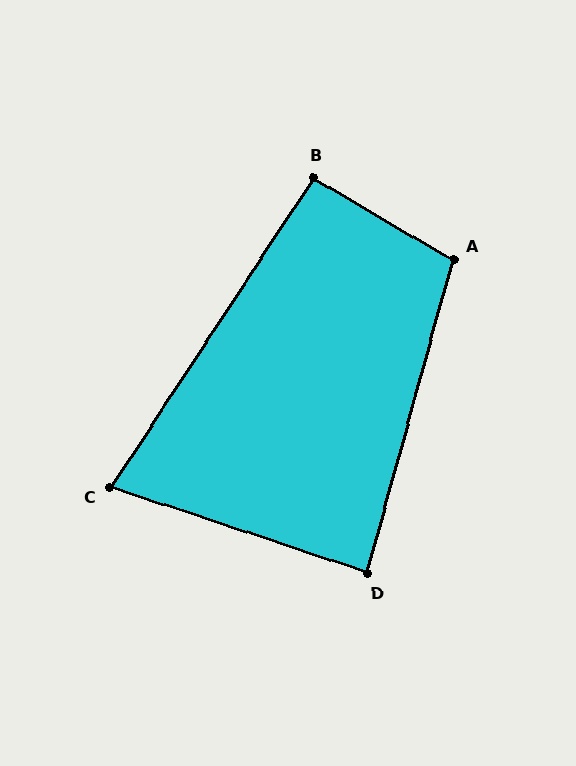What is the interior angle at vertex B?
Approximately 93 degrees (approximately right).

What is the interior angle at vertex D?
Approximately 87 degrees (approximately right).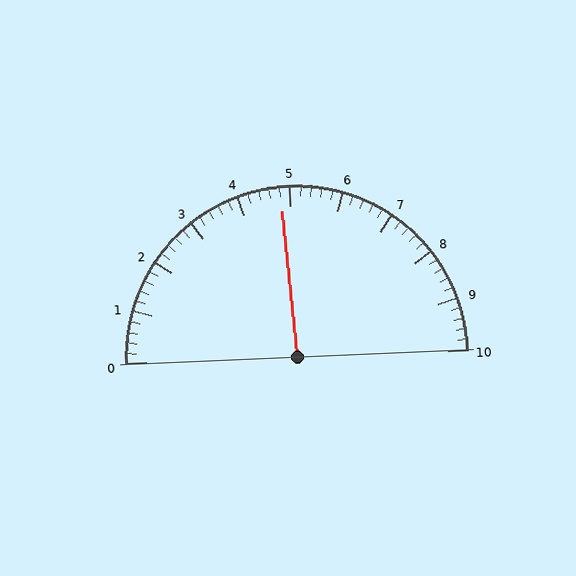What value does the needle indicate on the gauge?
The needle indicates approximately 4.8.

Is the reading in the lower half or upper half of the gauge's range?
The reading is in the lower half of the range (0 to 10).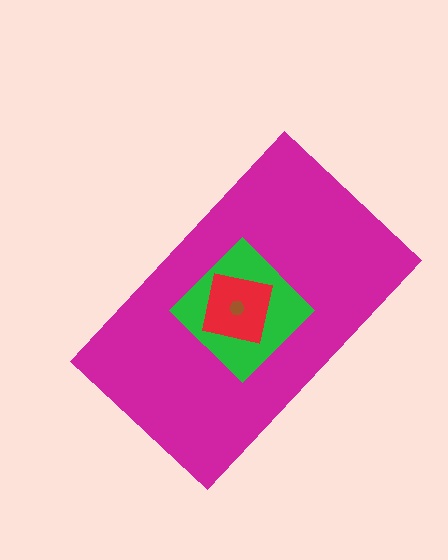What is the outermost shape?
The magenta rectangle.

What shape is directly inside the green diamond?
The red square.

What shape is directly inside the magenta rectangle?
The green diamond.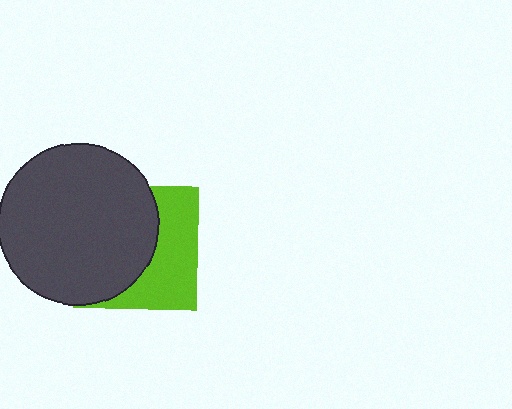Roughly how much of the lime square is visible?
A small part of it is visible (roughly 43%).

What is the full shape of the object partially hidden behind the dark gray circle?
The partially hidden object is a lime square.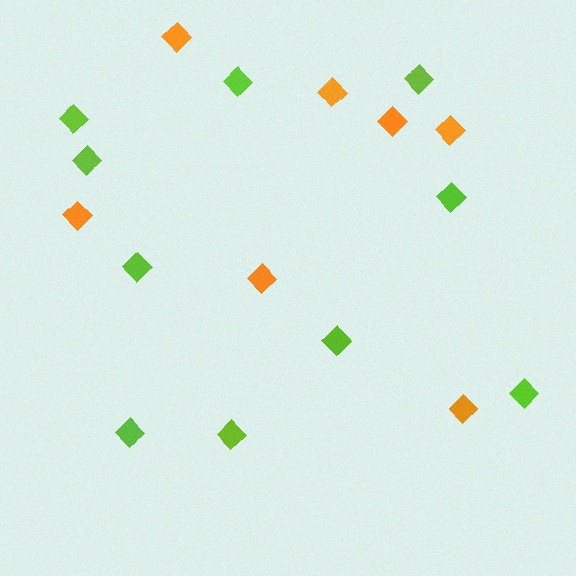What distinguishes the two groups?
There are 2 groups: one group of lime diamonds (10) and one group of orange diamonds (7).